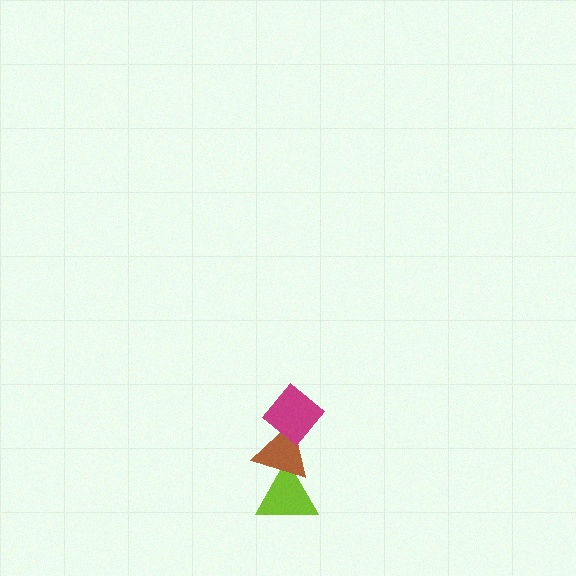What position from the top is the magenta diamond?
The magenta diamond is 1st from the top.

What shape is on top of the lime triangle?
The brown triangle is on top of the lime triangle.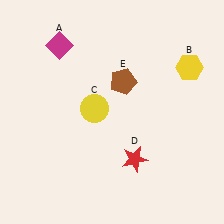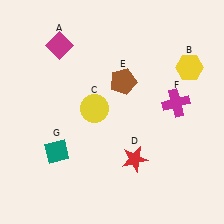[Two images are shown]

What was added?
A magenta cross (F), a teal diamond (G) were added in Image 2.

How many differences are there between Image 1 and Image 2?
There are 2 differences between the two images.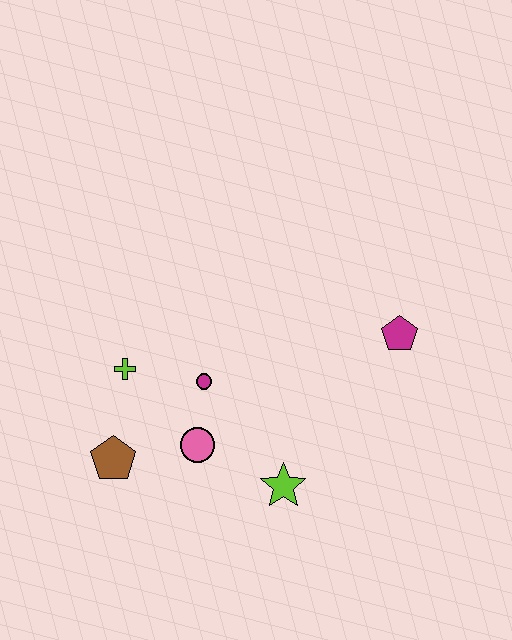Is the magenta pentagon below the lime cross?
No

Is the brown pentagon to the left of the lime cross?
Yes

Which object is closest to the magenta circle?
The pink circle is closest to the magenta circle.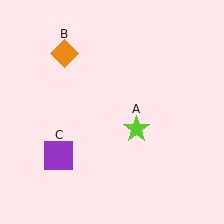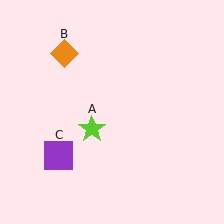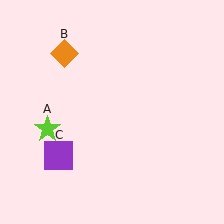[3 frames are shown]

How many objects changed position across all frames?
1 object changed position: lime star (object A).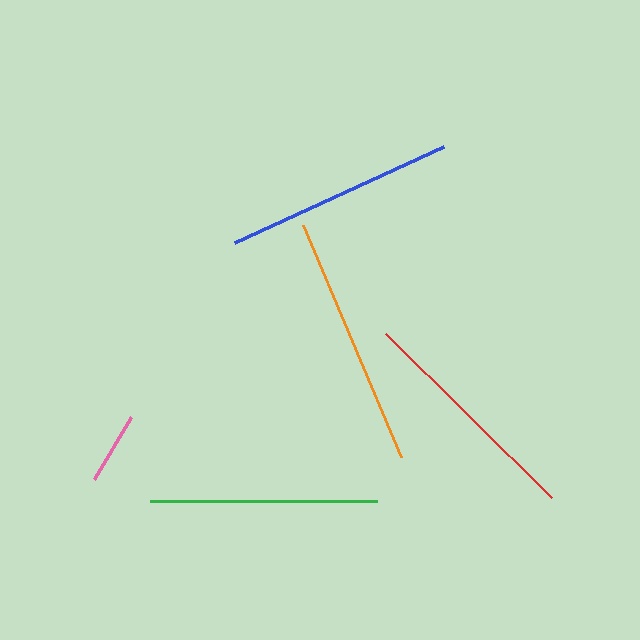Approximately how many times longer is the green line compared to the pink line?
The green line is approximately 3.2 times the length of the pink line.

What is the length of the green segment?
The green segment is approximately 228 pixels long.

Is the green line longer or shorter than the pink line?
The green line is longer than the pink line.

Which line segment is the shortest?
The pink line is the shortest at approximately 72 pixels.